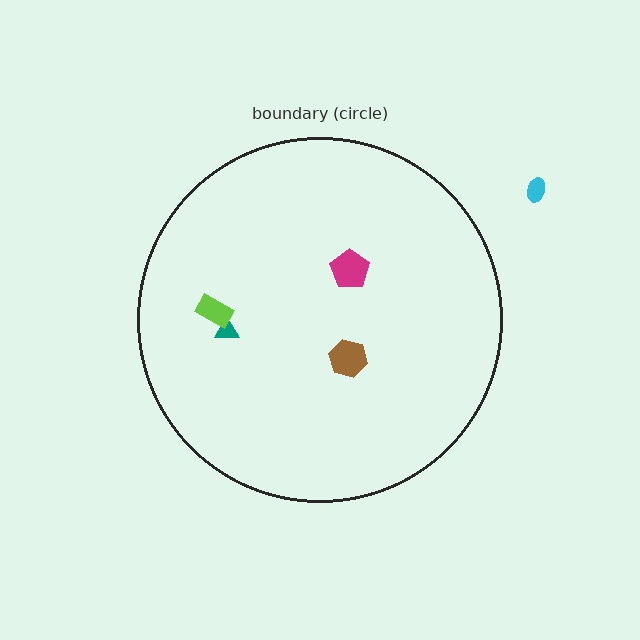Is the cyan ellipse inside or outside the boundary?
Outside.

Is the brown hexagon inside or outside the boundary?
Inside.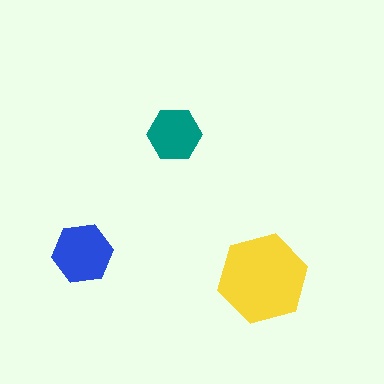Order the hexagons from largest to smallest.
the yellow one, the blue one, the teal one.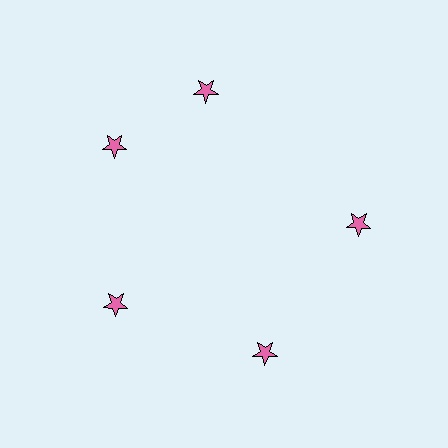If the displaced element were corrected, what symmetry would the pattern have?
It would have 5-fold rotational symmetry — the pattern would map onto itself every 72 degrees.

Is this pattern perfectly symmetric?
No. The 5 pink stars are arranged in a ring, but one element near the 1 o'clock position is rotated out of alignment along the ring, breaking the 5-fold rotational symmetry.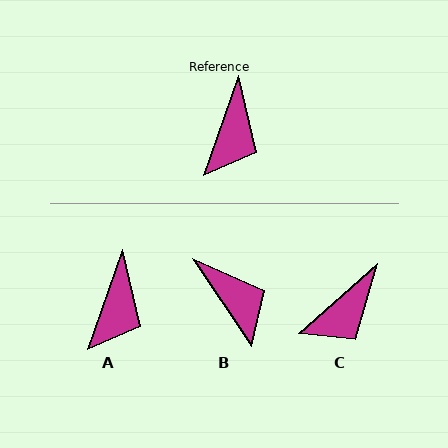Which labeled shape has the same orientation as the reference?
A.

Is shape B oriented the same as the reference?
No, it is off by about 54 degrees.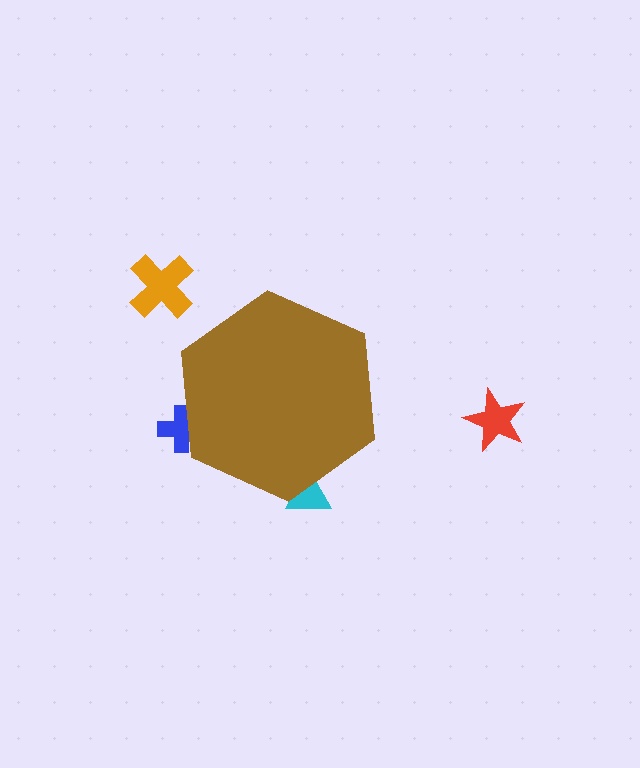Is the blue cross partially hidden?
Yes, the blue cross is partially hidden behind the brown hexagon.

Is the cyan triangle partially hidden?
Yes, the cyan triangle is partially hidden behind the brown hexagon.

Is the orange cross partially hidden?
No, the orange cross is fully visible.